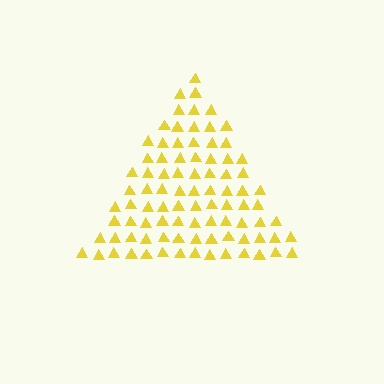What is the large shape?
The large shape is a triangle.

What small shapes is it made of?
It is made of small triangles.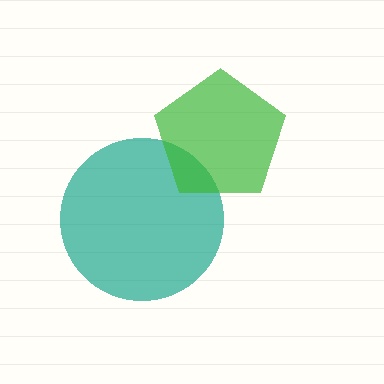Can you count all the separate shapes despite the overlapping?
Yes, there are 2 separate shapes.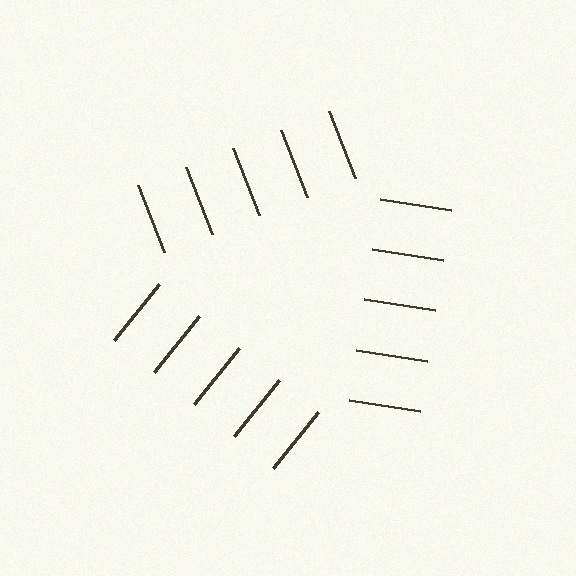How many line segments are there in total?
15 — 5 along each of the 3 edges.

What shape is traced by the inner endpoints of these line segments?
An illusory triangle — the line segments terminate on its edges but no continuous stroke is drawn.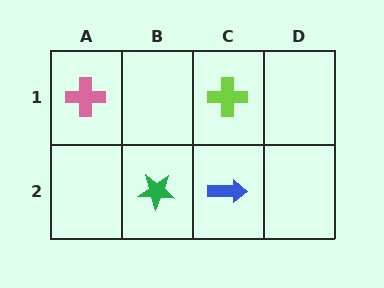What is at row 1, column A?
A pink cross.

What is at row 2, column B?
A green star.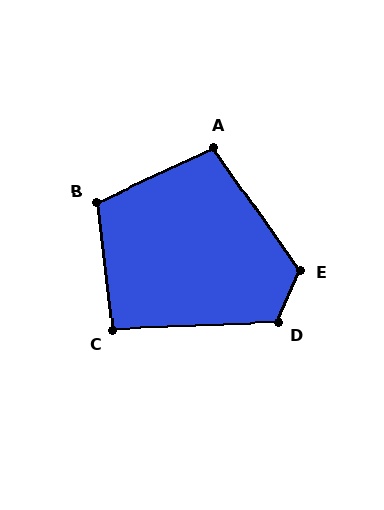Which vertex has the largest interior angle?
E, at approximately 122 degrees.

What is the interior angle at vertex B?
Approximately 108 degrees (obtuse).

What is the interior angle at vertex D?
Approximately 116 degrees (obtuse).